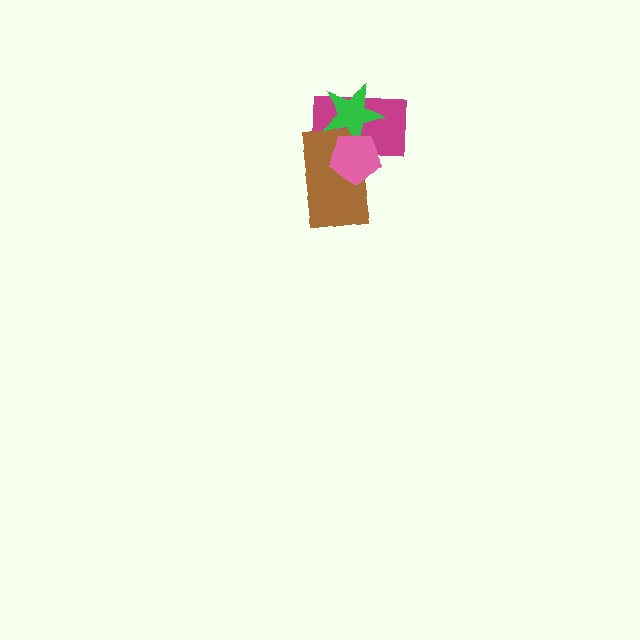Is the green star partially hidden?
Yes, it is partially covered by another shape.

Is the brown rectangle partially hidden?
Yes, it is partially covered by another shape.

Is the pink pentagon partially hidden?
No, no other shape covers it.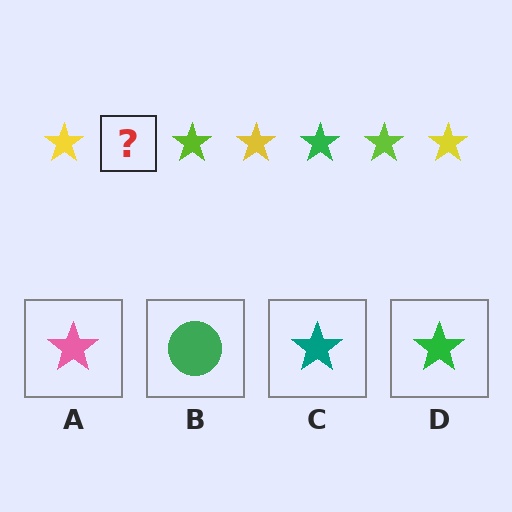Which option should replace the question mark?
Option D.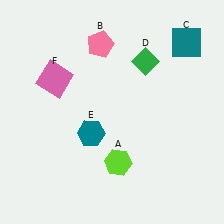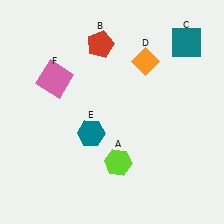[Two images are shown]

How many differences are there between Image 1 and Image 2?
There are 2 differences between the two images.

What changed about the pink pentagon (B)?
In Image 1, B is pink. In Image 2, it changed to red.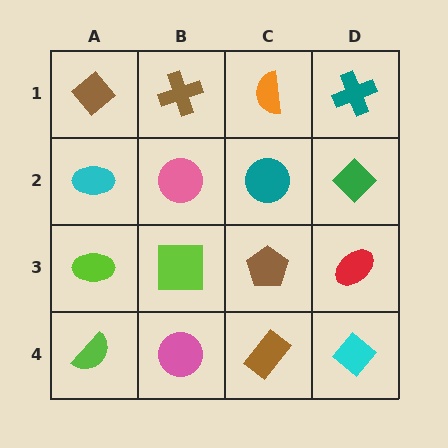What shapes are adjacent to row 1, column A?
A cyan ellipse (row 2, column A), a brown cross (row 1, column B).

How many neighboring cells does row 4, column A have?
2.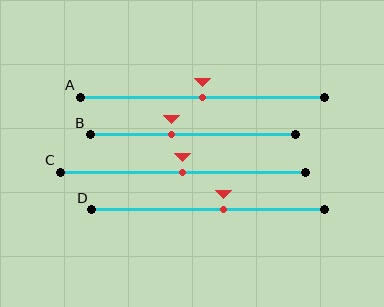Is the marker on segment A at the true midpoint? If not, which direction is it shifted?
Yes, the marker on segment A is at the true midpoint.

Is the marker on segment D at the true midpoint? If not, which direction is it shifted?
No, the marker on segment D is shifted to the right by about 7% of the segment length.